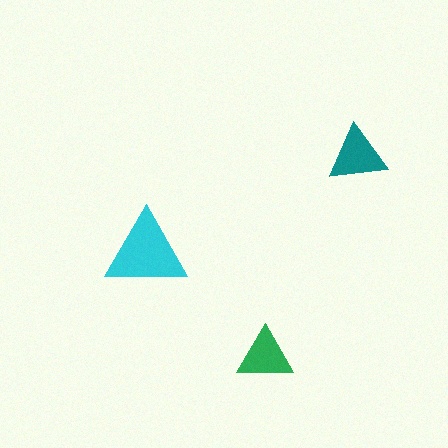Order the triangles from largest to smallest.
the cyan one, the teal one, the green one.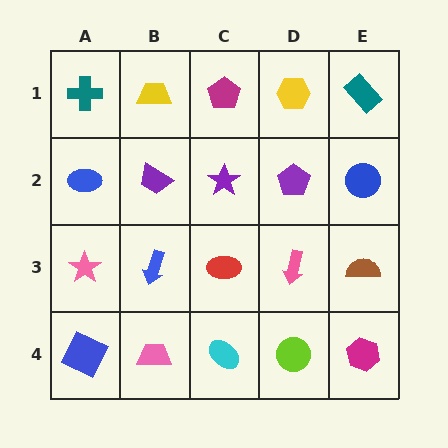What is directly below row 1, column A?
A blue ellipse.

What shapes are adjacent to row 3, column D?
A purple pentagon (row 2, column D), a lime circle (row 4, column D), a red ellipse (row 3, column C), a brown semicircle (row 3, column E).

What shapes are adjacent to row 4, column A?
A pink star (row 3, column A), a pink trapezoid (row 4, column B).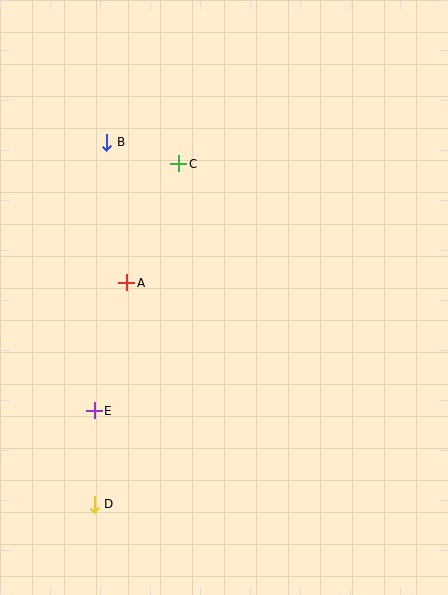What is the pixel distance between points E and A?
The distance between E and A is 132 pixels.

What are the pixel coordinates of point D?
Point D is at (94, 504).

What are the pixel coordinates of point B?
Point B is at (107, 142).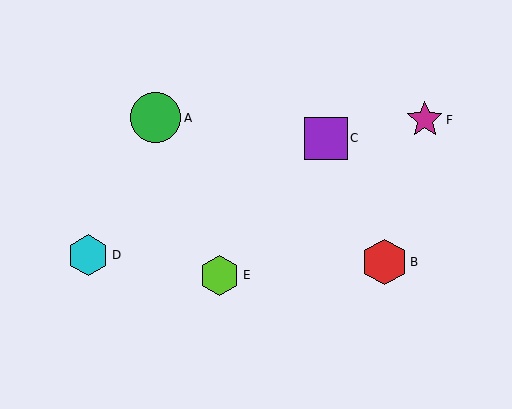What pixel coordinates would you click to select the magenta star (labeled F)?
Click at (425, 120) to select the magenta star F.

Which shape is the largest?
The green circle (labeled A) is the largest.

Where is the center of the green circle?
The center of the green circle is at (156, 118).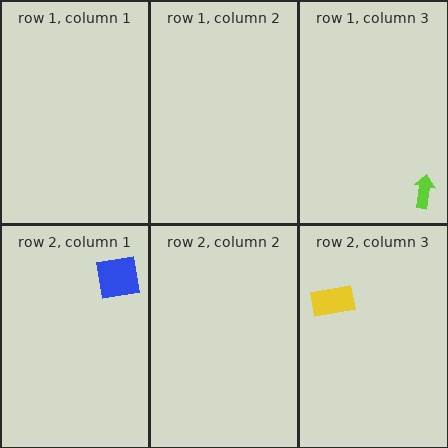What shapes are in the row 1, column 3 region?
The lime arrow.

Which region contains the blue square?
The row 2, column 1 region.